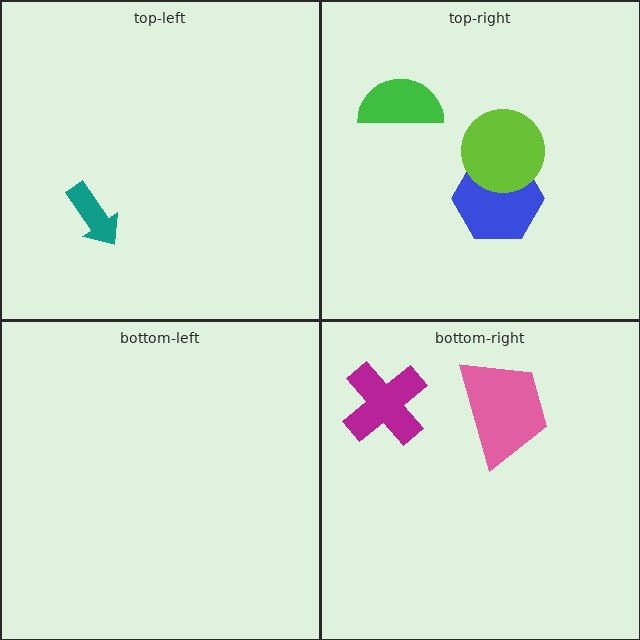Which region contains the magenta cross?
The bottom-right region.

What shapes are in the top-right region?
The blue hexagon, the lime circle, the green semicircle.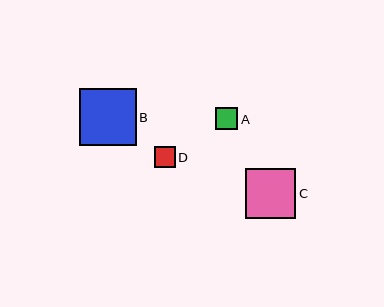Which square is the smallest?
Square D is the smallest with a size of approximately 21 pixels.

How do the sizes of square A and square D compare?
Square A and square D are approximately the same size.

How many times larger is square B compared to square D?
Square B is approximately 2.8 times the size of square D.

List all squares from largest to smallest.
From largest to smallest: B, C, A, D.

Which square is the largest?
Square B is the largest with a size of approximately 57 pixels.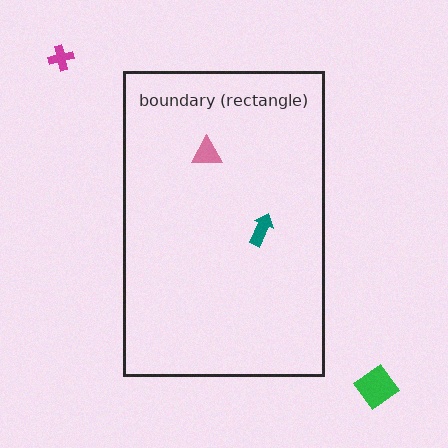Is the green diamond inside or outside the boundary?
Outside.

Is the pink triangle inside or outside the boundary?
Inside.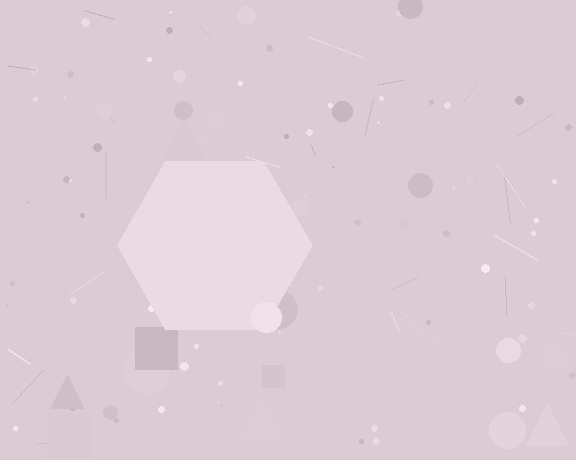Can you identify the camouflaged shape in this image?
The camouflaged shape is a hexagon.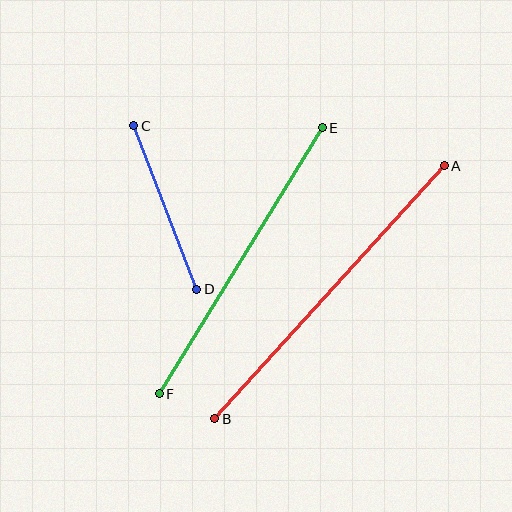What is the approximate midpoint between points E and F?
The midpoint is at approximately (241, 261) pixels.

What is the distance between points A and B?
The distance is approximately 342 pixels.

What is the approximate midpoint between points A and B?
The midpoint is at approximately (330, 292) pixels.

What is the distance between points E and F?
The distance is approximately 312 pixels.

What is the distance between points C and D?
The distance is approximately 175 pixels.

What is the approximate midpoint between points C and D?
The midpoint is at approximately (165, 207) pixels.